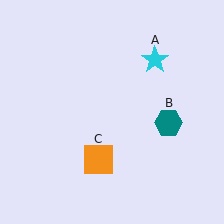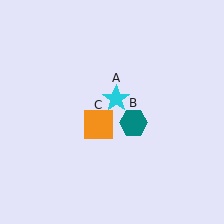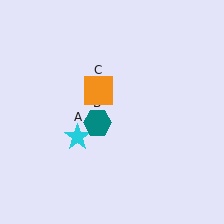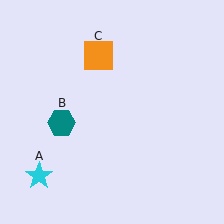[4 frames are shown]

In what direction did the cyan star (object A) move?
The cyan star (object A) moved down and to the left.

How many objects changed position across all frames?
3 objects changed position: cyan star (object A), teal hexagon (object B), orange square (object C).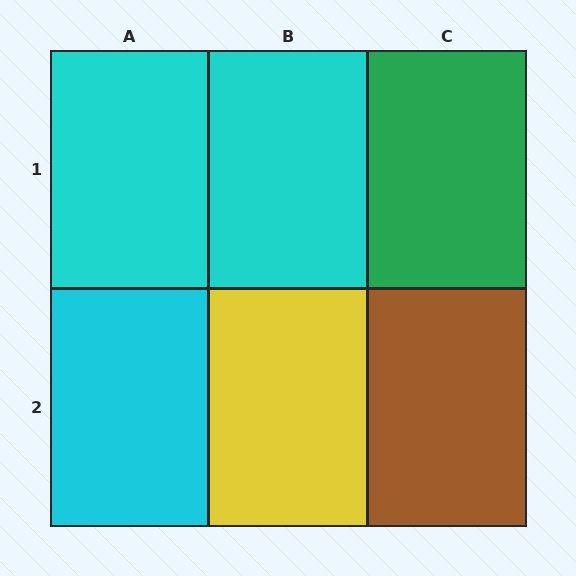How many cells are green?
1 cell is green.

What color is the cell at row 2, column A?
Cyan.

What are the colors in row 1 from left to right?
Cyan, cyan, green.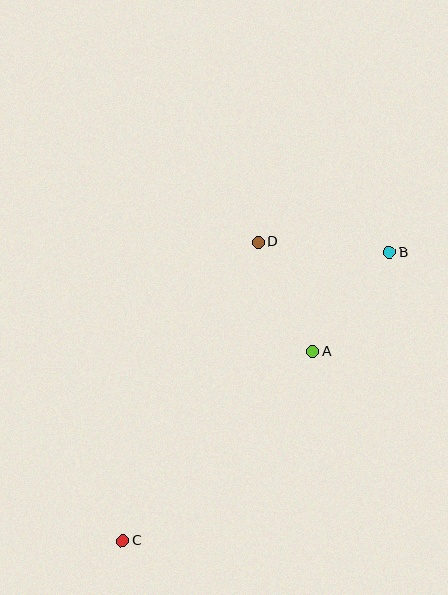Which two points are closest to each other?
Points A and D are closest to each other.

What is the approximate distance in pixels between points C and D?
The distance between C and D is approximately 328 pixels.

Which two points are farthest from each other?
Points B and C are farthest from each other.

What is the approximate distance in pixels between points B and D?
The distance between B and D is approximately 132 pixels.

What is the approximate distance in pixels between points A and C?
The distance between A and C is approximately 268 pixels.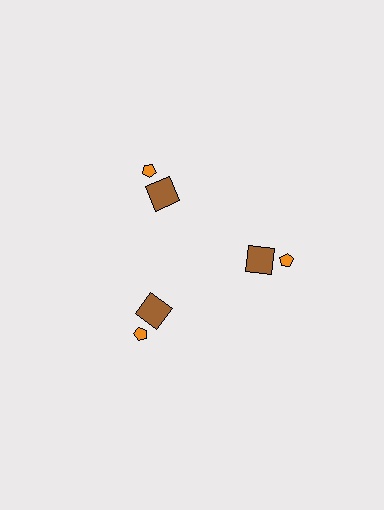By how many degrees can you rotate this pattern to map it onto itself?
The pattern maps onto itself every 120 degrees of rotation.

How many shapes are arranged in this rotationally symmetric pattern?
There are 6 shapes, arranged in 3 groups of 2.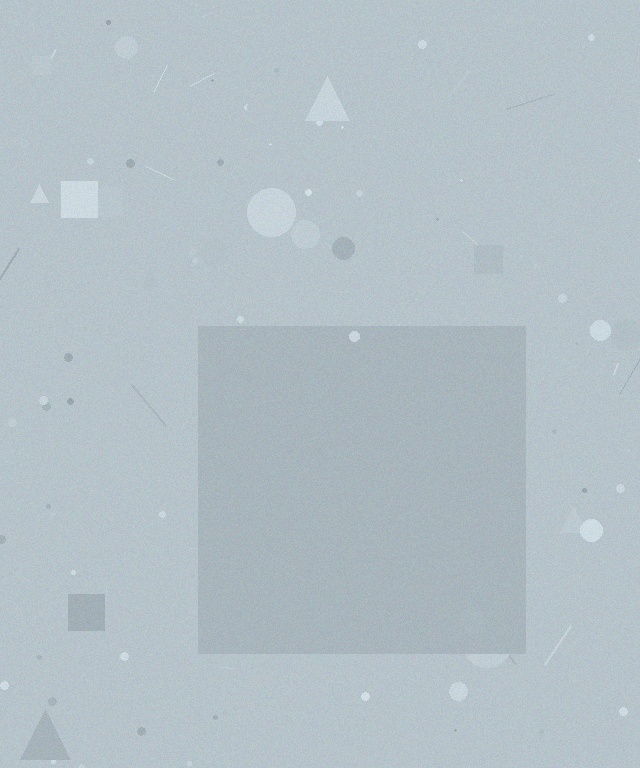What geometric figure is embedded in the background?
A square is embedded in the background.